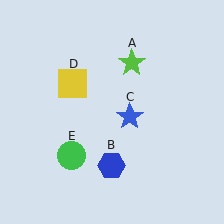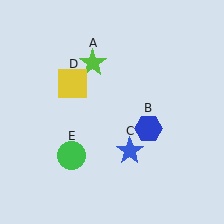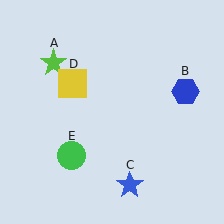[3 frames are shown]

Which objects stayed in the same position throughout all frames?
Yellow square (object D) and green circle (object E) remained stationary.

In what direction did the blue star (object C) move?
The blue star (object C) moved down.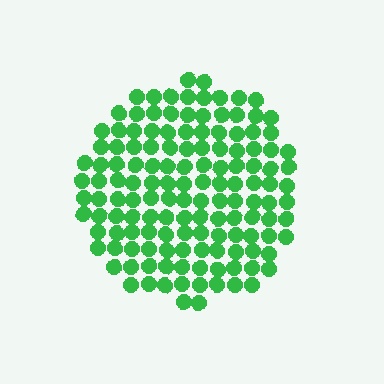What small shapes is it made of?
It is made of small circles.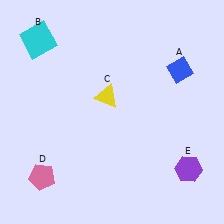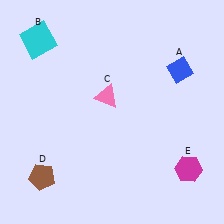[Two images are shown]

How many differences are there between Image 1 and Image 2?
There are 3 differences between the two images.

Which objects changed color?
C changed from yellow to pink. D changed from pink to brown. E changed from purple to magenta.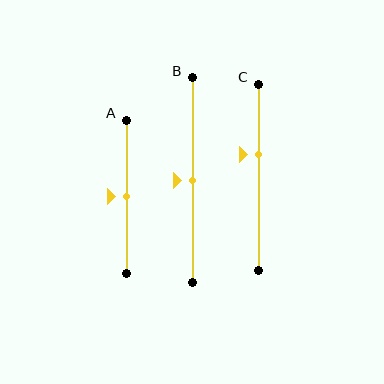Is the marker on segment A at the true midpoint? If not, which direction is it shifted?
Yes, the marker on segment A is at the true midpoint.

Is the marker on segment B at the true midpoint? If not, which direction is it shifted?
Yes, the marker on segment B is at the true midpoint.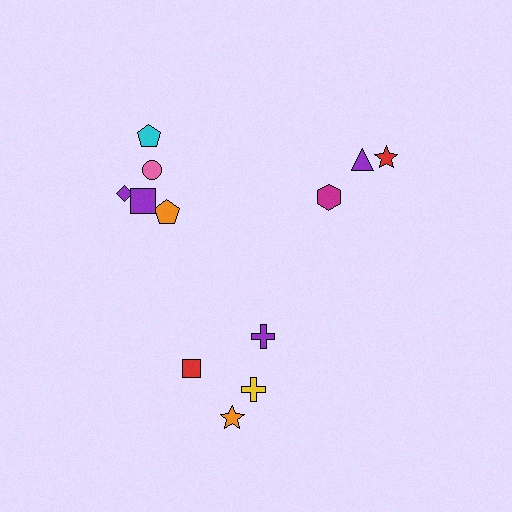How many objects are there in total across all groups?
There are 12 objects.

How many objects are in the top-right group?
There are 3 objects.